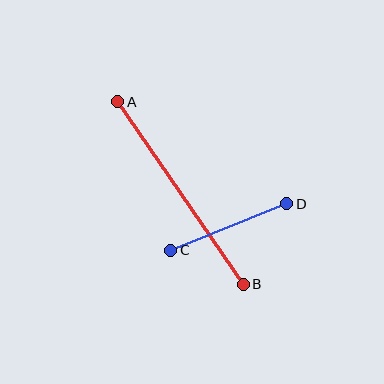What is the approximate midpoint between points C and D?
The midpoint is at approximately (229, 227) pixels.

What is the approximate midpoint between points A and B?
The midpoint is at approximately (181, 193) pixels.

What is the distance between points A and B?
The distance is approximately 222 pixels.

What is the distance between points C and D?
The distance is approximately 125 pixels.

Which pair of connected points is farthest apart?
Points A and B are farthest apart.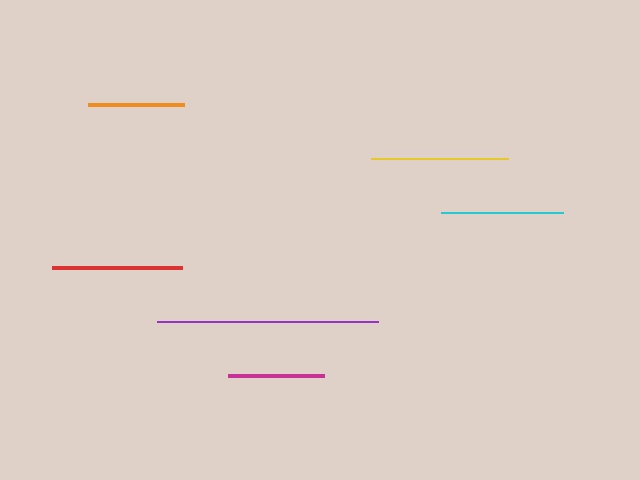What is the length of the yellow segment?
The yellow segment is approximately 137 pixels long.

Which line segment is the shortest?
The orange line is the shortest at approximately 96 pixels.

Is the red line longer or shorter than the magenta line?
The red line is longer than the magenta line.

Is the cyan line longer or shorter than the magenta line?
The cyan line is longer than the magenta line.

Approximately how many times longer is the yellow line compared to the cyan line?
The yellow line is approximately 1.1 times the length of the cyan line.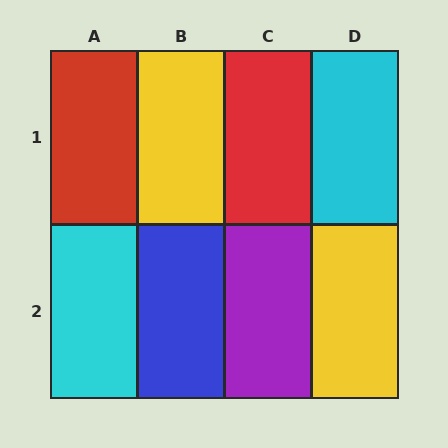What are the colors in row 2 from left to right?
Cyan, blue, purple, yellow.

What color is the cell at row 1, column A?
Red.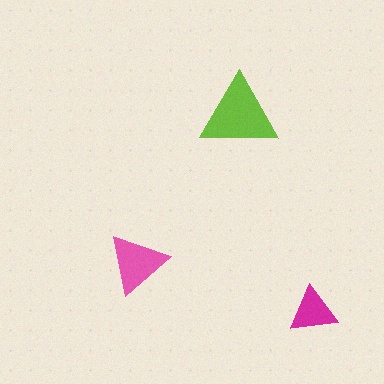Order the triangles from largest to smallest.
the lime one, the pink one, the magenta one.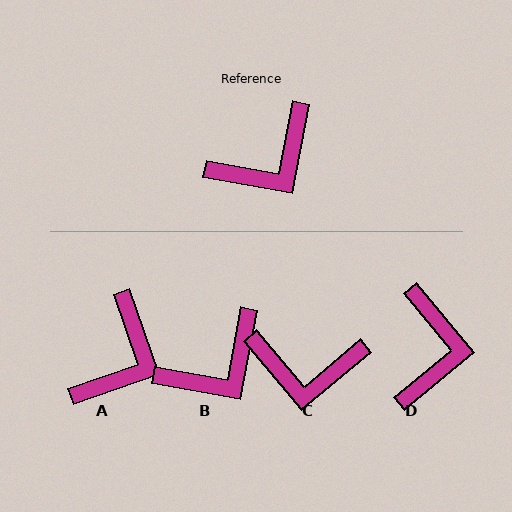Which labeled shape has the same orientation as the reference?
B.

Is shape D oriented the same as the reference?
No, it is off by about 50 degrees.